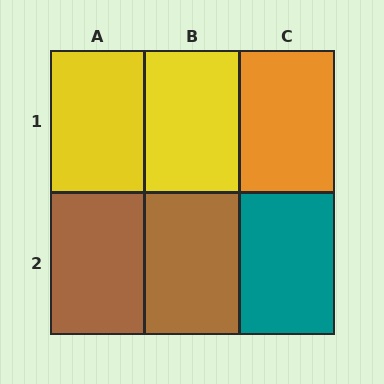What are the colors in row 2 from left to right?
Brown, brown, teal.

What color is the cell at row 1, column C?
Orange.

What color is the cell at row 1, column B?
Yellow.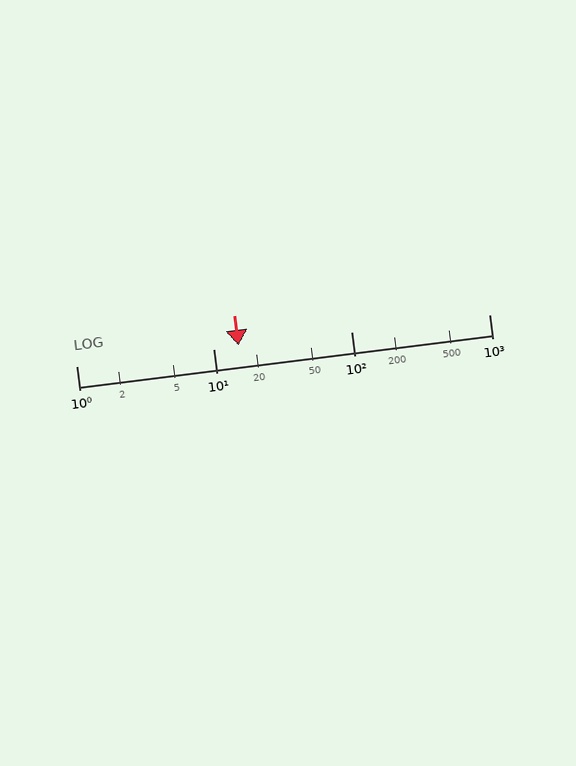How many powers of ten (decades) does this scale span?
The scale spans 3 decades, from 1 to 1000.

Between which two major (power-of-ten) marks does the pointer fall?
The pointer is between 10 and 100.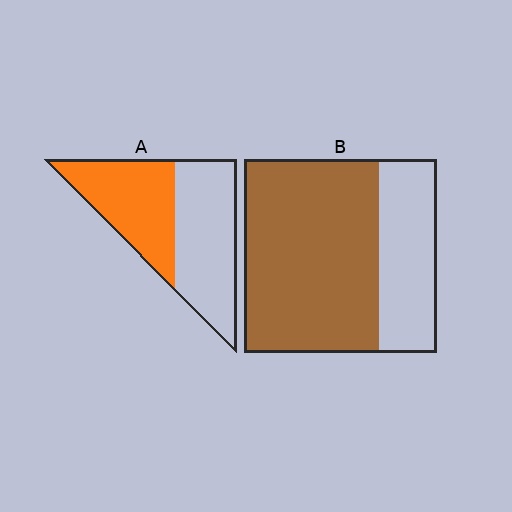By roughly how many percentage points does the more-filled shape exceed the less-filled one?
By roughly 25 percentage points (B over A).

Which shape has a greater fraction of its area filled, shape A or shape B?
Shape B.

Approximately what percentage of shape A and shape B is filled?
A is approximately 45% and B is approximately 70%.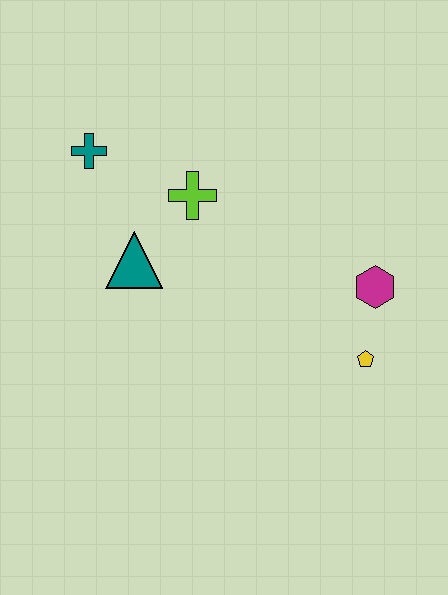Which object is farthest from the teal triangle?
The yellow pentagon is farthest from the teal triangle.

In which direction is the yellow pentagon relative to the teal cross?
The yellow pentagon is to the right of the teal cross.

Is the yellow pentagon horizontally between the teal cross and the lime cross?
No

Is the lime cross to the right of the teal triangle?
Yes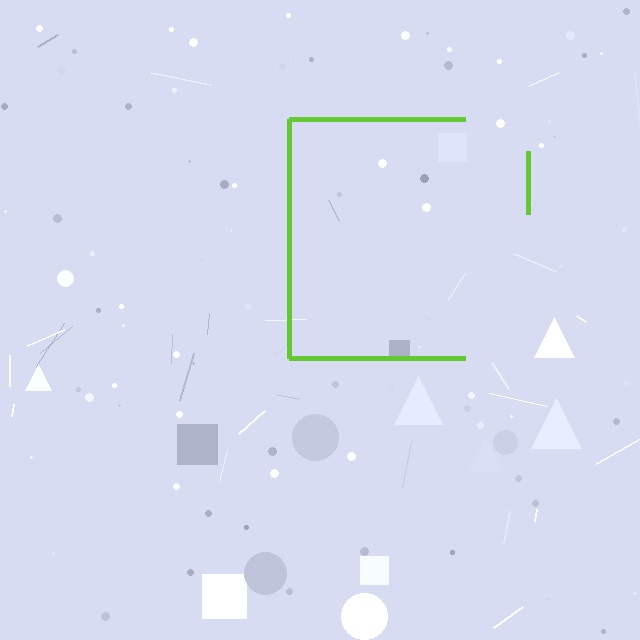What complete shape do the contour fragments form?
The contour fragments form a square.